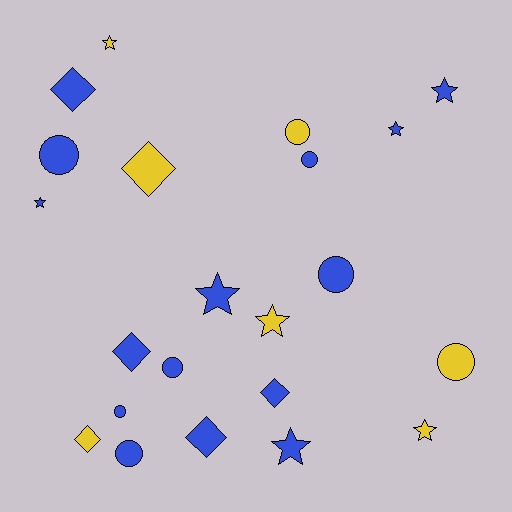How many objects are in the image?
There are 22 objects.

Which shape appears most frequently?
Circle, with 8 objects.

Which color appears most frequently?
Blue, with 15 objects.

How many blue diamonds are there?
There are 4 blue diamonds.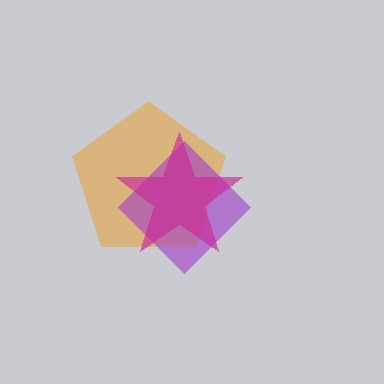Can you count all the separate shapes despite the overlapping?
Yes, there are 3 separate shapes.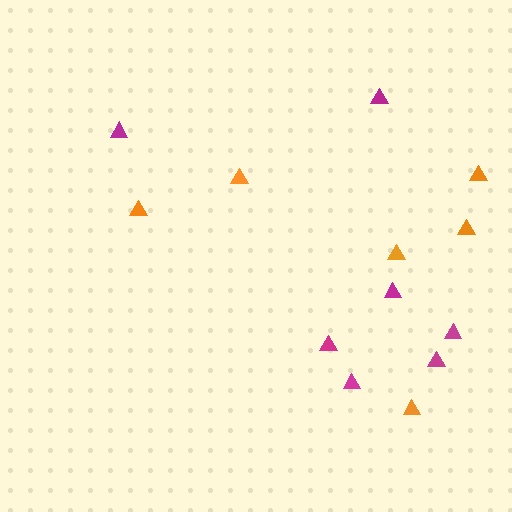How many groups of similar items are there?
There are 2 groups: one group of magenta triangles (7) and one group of orange triangles (6).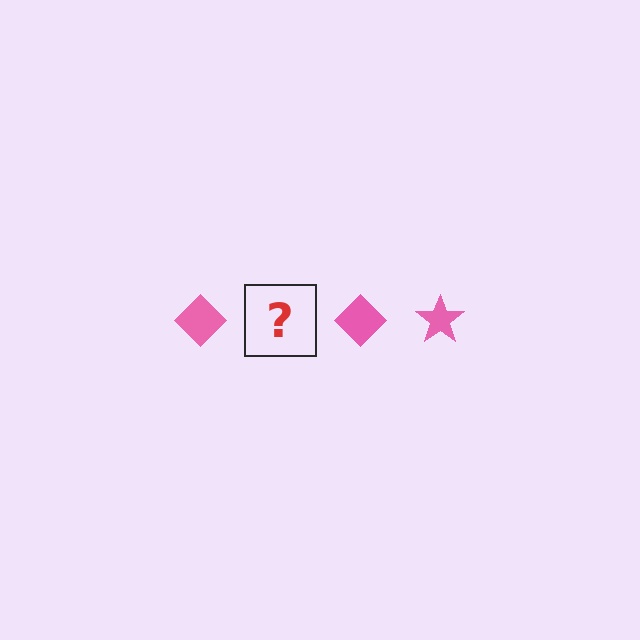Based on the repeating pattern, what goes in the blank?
The blank should be a pink star.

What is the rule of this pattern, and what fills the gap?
The rule is that the pattern cycles through diamond, star shapes in pink. The gap should be filled with a pink star.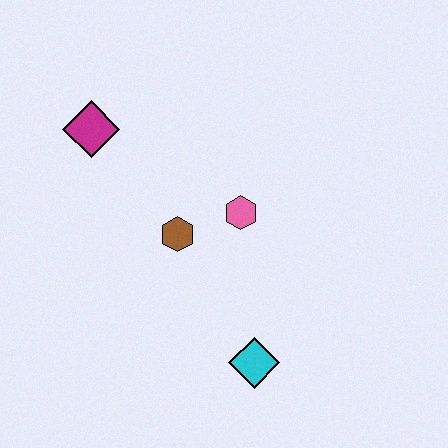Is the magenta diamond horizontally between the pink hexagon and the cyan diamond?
No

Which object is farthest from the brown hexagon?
The cyan diamond is farthest from the brown hexagon.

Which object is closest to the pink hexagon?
The brown hexagon is closest to the pink hexagon.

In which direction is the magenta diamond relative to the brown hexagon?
The magenta diamond is above the brown hexagon.